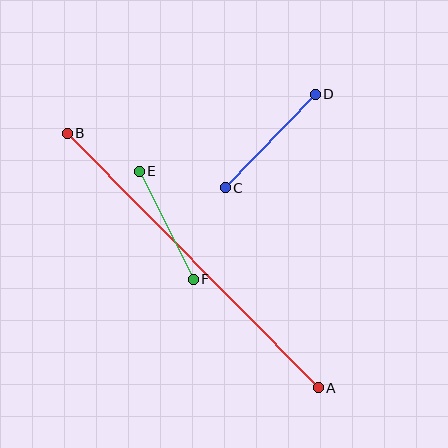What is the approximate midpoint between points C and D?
The midpoint is at approximately (270, 141) pixels.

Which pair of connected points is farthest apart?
Points A and B are farthest apart.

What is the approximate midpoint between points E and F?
The midpoint is at approximately (166, 225) pixels.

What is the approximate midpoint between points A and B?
The midpoint is at approximately (193, 260) pixels.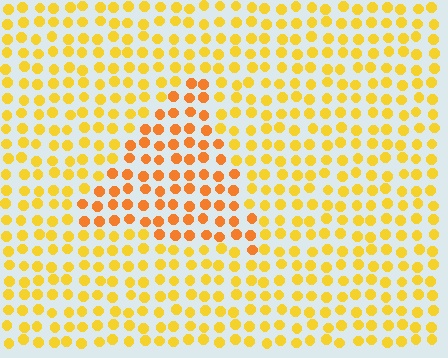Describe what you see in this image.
The image is filled with small yellow elements in a uniform arrangement. A triangle-shaped region is visible where the elements are tinted to a slightly different hue, forming a subtle color boundary.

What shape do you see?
I see a triangle.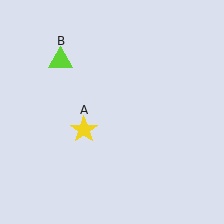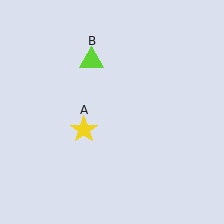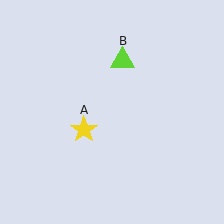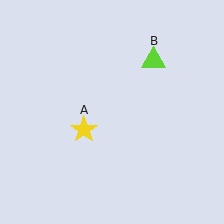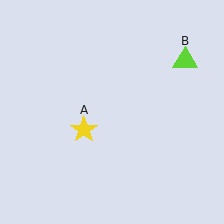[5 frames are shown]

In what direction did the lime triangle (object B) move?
The lime triangle (object B) moved right.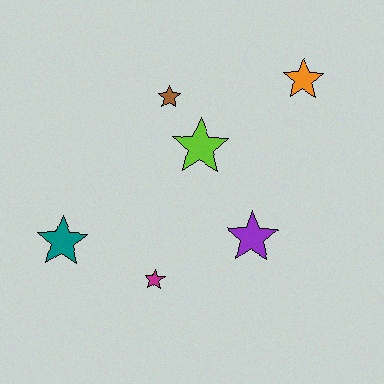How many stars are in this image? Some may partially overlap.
There are 6 stars.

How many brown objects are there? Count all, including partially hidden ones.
There is 1 brown object.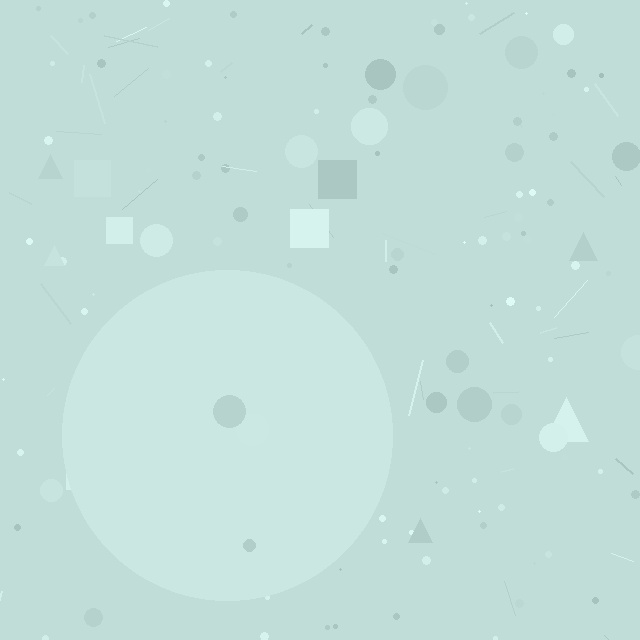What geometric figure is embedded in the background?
A circle is embedded in the background.